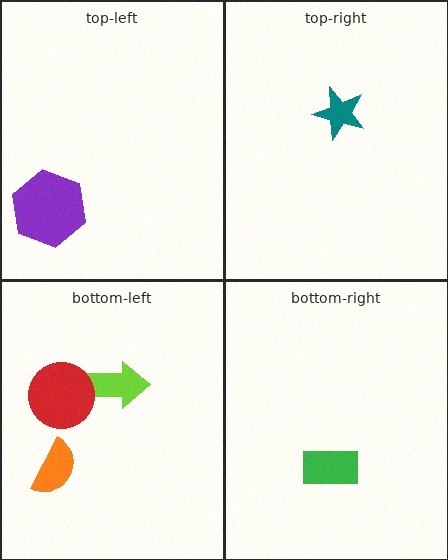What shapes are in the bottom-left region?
The lime arrow, the red circle, the orange semicircle.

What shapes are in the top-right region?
The teal star.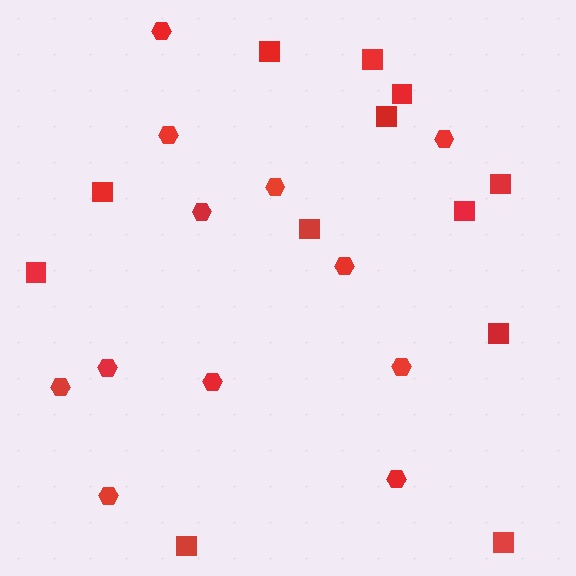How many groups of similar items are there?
There are 2 groups: one group of hexagons (12) and one group of squares (12).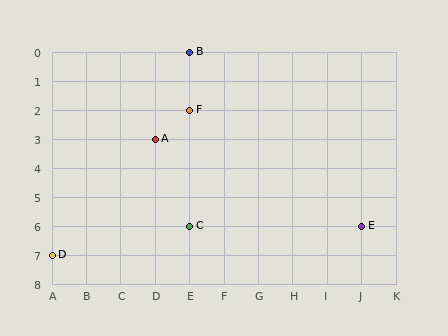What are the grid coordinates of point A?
Point A is at grid coordinates (D, 3).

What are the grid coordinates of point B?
Point B is at grid coordinates (E, 0).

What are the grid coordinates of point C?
Point C is at grid coordinates (E, 6).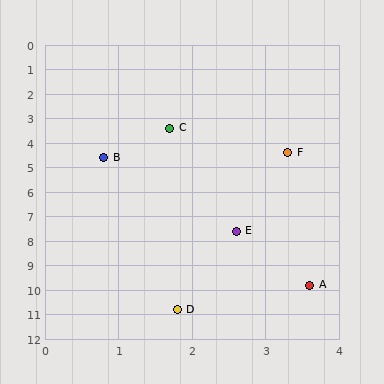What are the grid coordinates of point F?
Point F is at approximately (3.3, 4.4).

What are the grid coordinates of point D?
Point D is at approximately (1.8, 10.8).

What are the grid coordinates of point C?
Point C is at approximately (1.7, 3.4).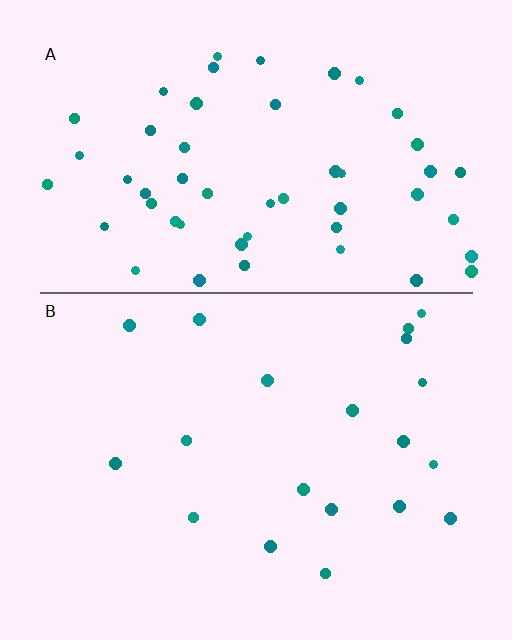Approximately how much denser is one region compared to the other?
Approximately 2.8× — region A over region B.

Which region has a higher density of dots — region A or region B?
A (the top).